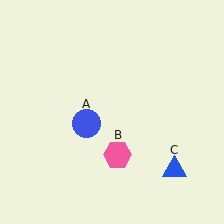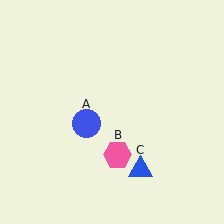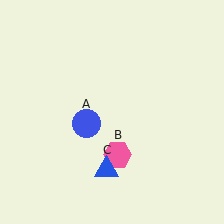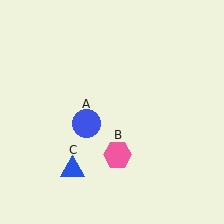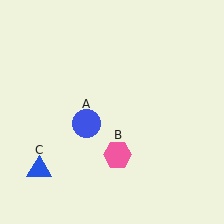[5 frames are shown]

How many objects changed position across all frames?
1 object changed position: blue triangle (object C).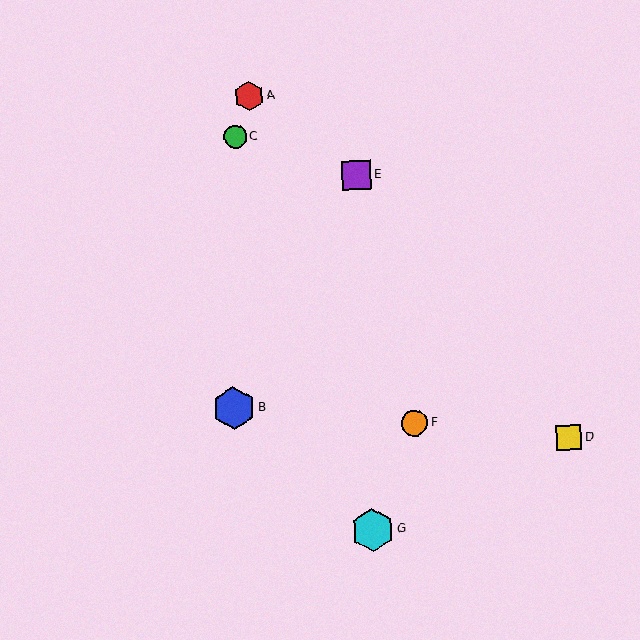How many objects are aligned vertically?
2 objects (E, G) are aligned vertically.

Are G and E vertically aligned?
Yes, both are at x≈373.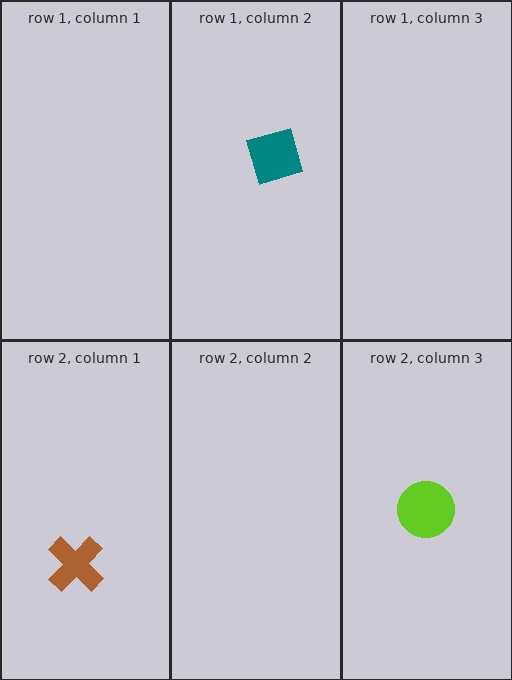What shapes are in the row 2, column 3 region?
The lime circle.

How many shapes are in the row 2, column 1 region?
1.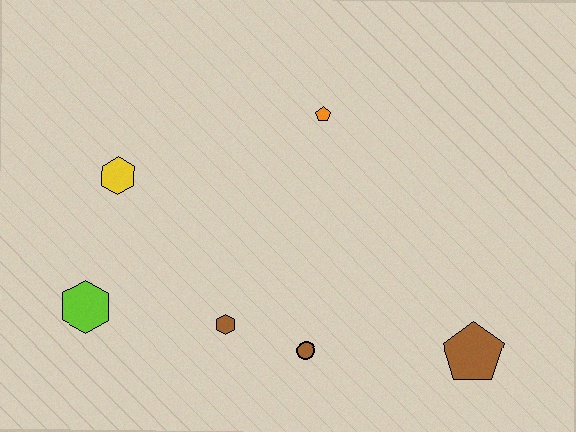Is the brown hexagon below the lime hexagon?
Yes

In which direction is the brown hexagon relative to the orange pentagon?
The brown hexagon is below the orange pentagon.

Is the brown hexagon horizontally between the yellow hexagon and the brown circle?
Yes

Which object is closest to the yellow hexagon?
The lime hexagon is closest to the yellow hexagon.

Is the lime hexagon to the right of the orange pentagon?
No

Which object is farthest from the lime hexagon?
The brown pentagon is farthest from the lime hexagon.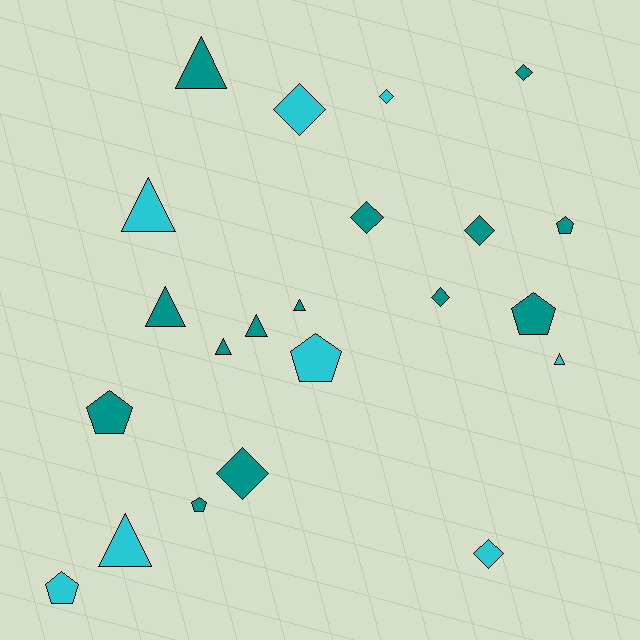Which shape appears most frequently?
Triangle, with 8 objects.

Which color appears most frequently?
Teal, with 14 objects.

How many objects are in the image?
There are 22 objects.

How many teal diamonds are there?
There are 5 teal diamonds.